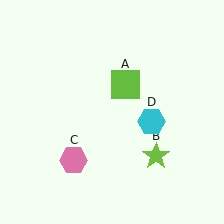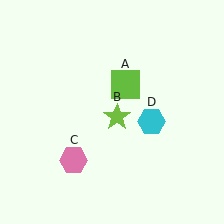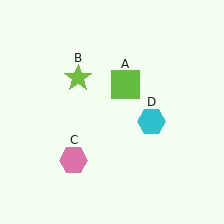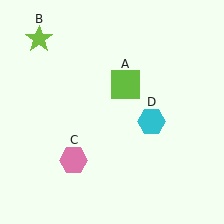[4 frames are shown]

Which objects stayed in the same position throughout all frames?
Lime square (object A) and pink hexagon (object C) and cyan hexagon (object D) remained stationary.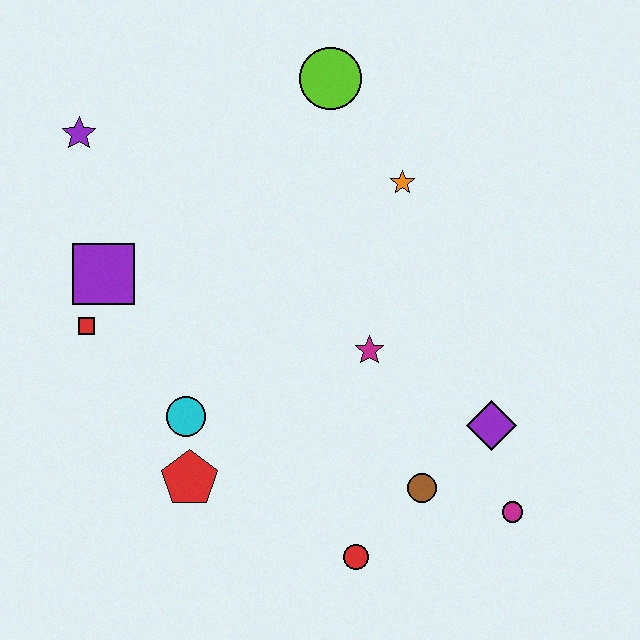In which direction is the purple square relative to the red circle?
The purple square is above the red circle.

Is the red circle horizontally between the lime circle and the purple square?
No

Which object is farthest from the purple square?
The magenta circle is farthest from the purple square.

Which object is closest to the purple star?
The purple square is closest to the purple star.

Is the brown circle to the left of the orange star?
No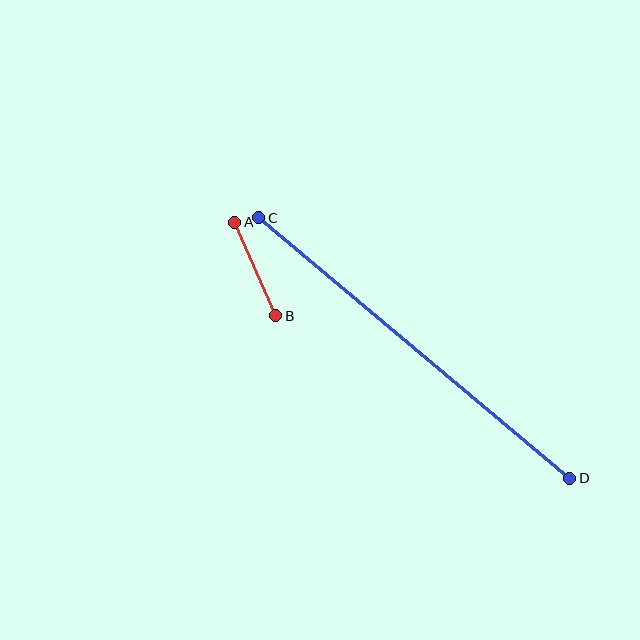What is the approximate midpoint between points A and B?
The midpoint is at approximately (255, 269) pixels.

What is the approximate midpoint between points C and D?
The midpoint is at approximately (414, 348) pixels.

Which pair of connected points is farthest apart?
Points C and D are farthest apart.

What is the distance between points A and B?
The distance is approximately 102 pixels.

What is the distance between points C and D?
The distance is approximately 406 pixels.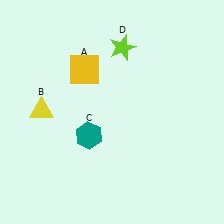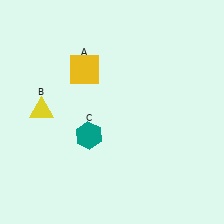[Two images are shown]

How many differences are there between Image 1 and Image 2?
There is 1 difference between the two images.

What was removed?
The lime star (D) was removed in Image 2.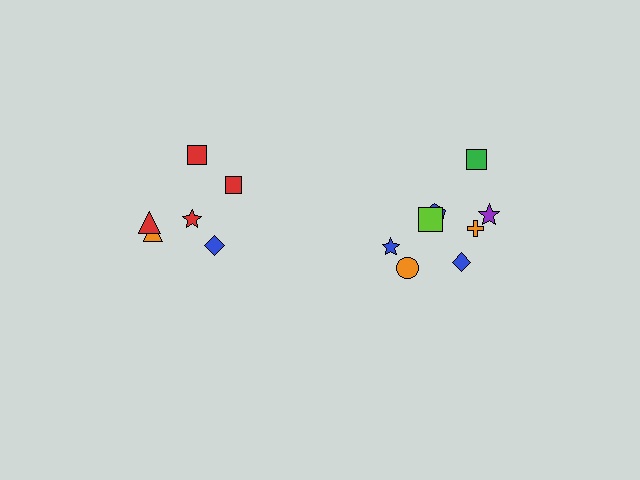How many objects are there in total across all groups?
There are 14 objects.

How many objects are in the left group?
There are 6 objects.